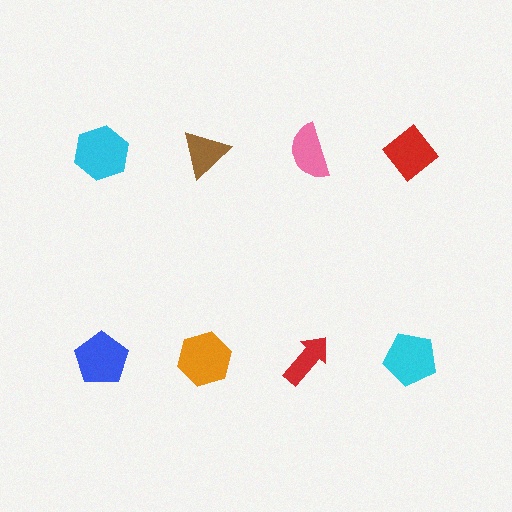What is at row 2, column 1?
A blue pentagon.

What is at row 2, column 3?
A red arrow.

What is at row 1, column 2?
A brown triangle.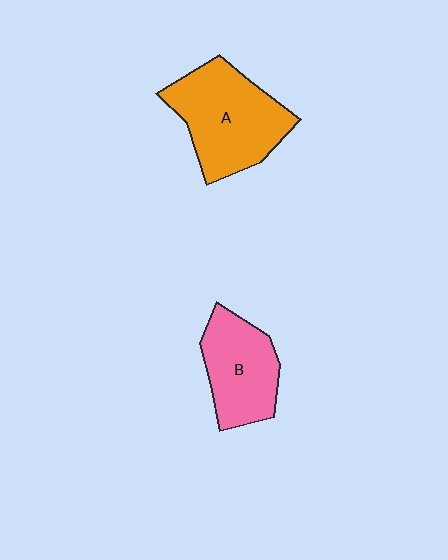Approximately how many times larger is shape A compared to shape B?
Approximately 1.4 times.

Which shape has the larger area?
Shape A (orange).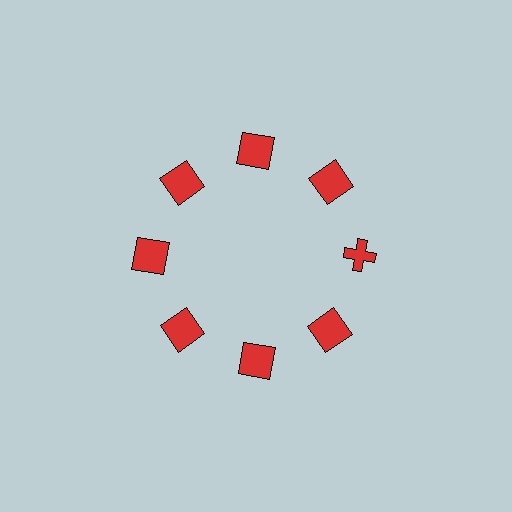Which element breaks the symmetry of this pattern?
The red cross at roughly the 3 o'clock position breaks the symmetry. All other shapes are red squares.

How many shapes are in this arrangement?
There are 8 shapes arranged in a ring pattern.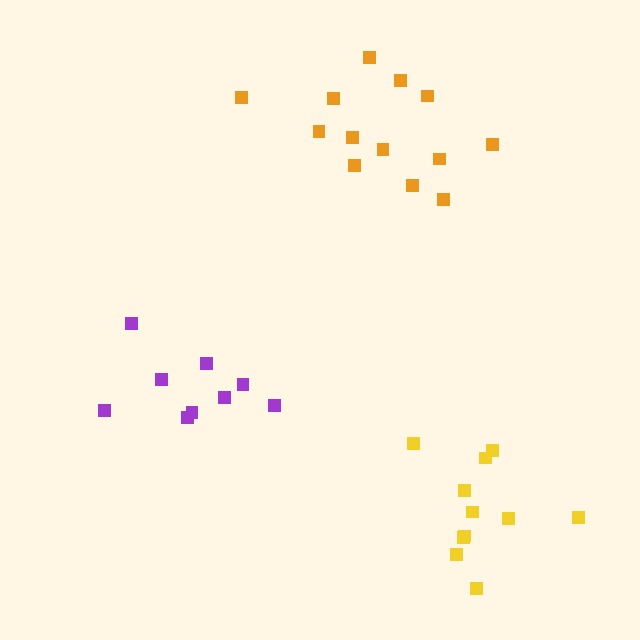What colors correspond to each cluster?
The clusters are colored: purple, orange, yellow.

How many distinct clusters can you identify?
There are 3 distinct clusters.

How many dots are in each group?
Group 1: 9 dots, Group 2: 13 dots, Group 3: 11 dots (33 total).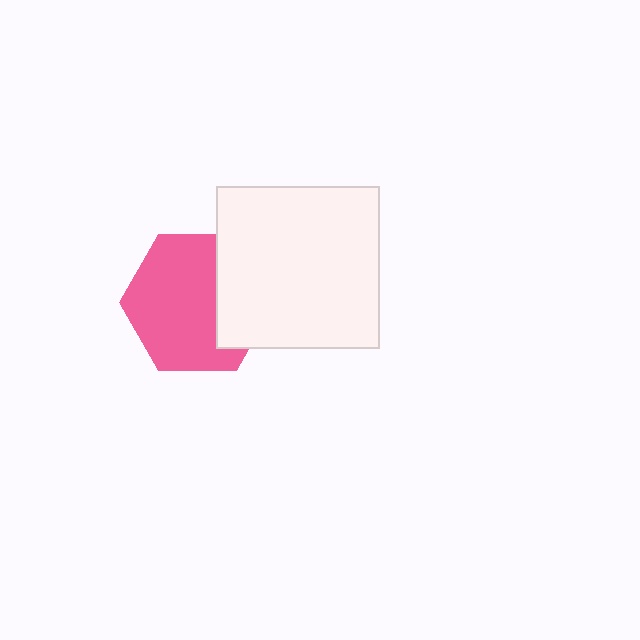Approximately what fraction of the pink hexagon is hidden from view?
Roughly 31% of the pink hexagon is hidden behind the white square.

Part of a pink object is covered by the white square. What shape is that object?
It is a hexagon.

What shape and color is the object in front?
The object in front is a white square.